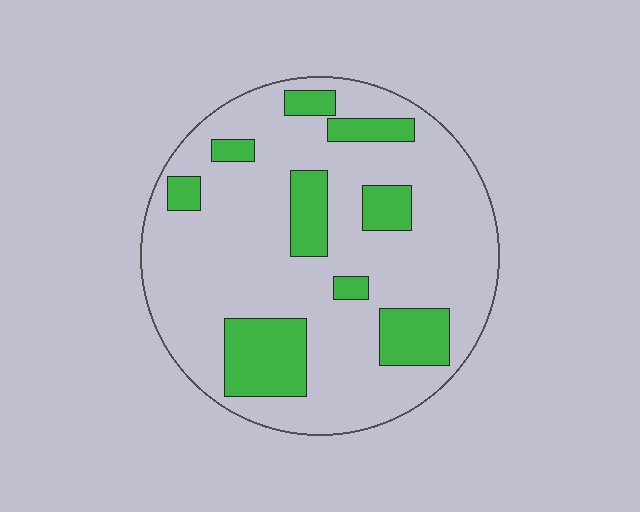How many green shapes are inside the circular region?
9.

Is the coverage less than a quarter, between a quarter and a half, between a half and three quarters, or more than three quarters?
Less than a quarter.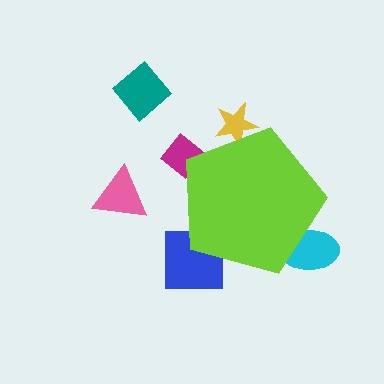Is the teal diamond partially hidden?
No, the teal diamond is fully visible.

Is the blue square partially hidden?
Yes, the blue square is partially hidden behind the lime pentagon.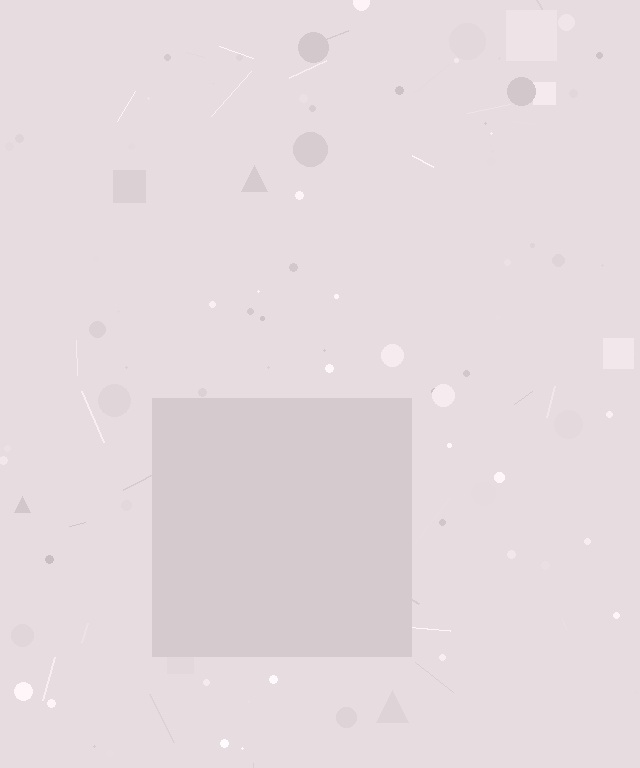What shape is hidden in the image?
A square is hidden in the image.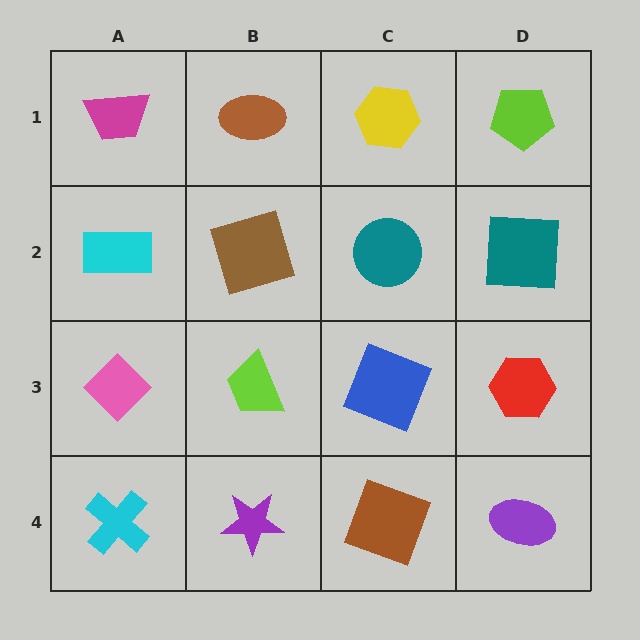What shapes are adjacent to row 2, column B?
A brown ellipse (row 1, column B), a lime trapezoid (row 3, column B), a cyan rectangle (row 2, column A), a teal circle (row 2, column C).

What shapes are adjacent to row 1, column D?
A teal square (row 2, column D), a yellow hexagon (row 1, column C).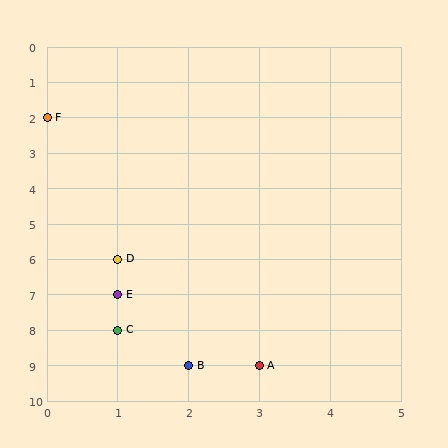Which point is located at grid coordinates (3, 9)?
Point A is at (3, 9).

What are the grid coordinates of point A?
Point A is at grid coordinates (3, 9).